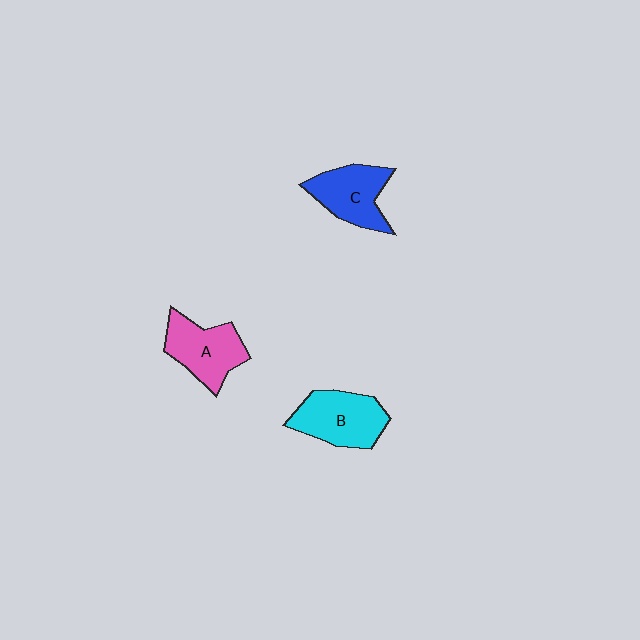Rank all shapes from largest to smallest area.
From largest to smallest: B (cyan), A (pink), C (blue).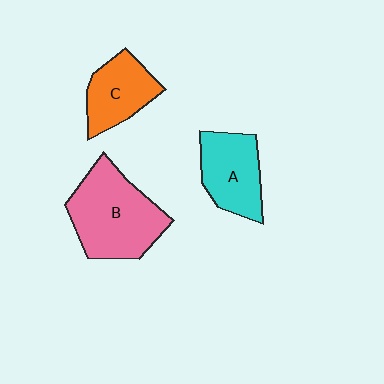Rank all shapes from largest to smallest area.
From largest to smallest: B (pink), A (cyan), C (orange).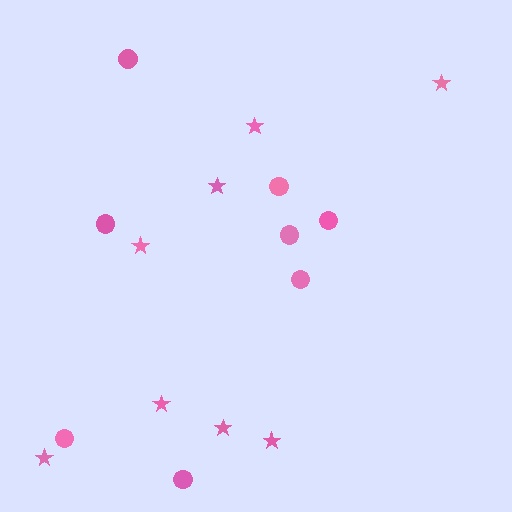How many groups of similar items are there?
There are 2 groups: one group of circles (8) and one group of stars (8).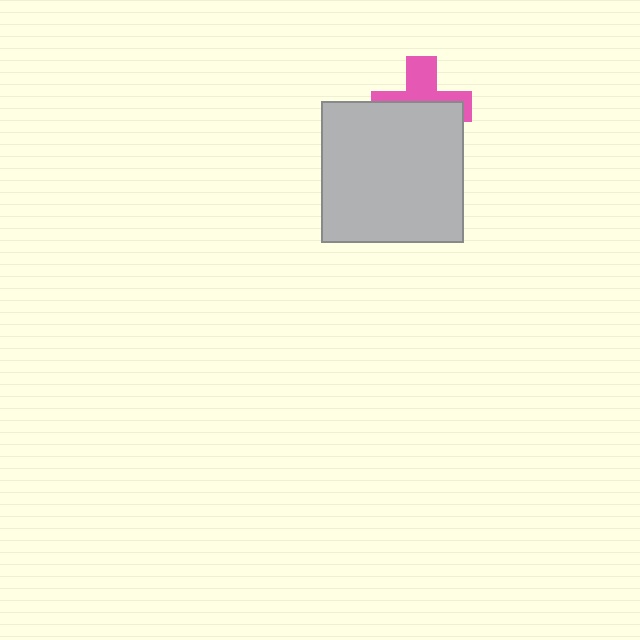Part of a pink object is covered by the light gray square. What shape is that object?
It is a cross.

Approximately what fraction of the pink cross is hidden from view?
Roughly 56% of the pink cross is hidden behind the light gray square.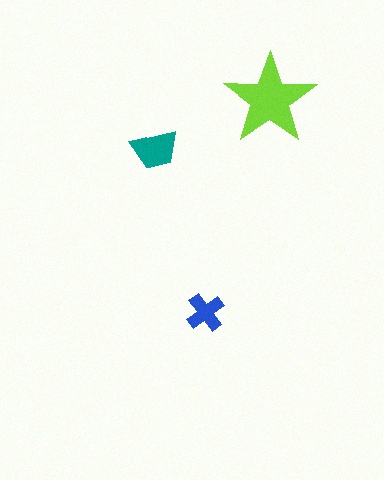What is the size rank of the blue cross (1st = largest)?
3rd.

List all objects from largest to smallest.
The lime star, the teal trapezoid, the blue cross.